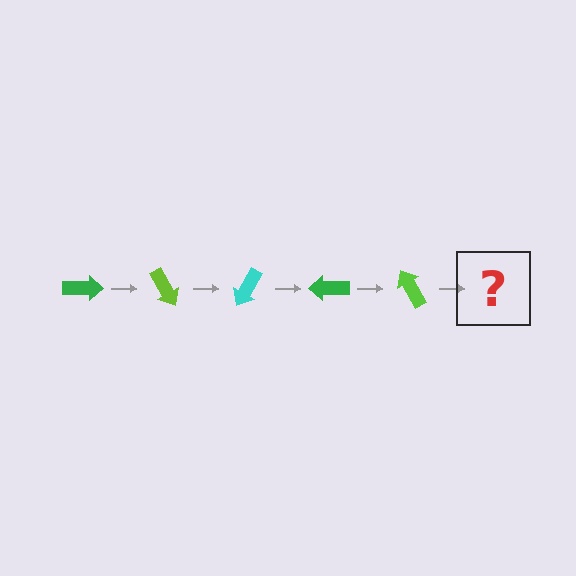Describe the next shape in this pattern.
It should be a cyan arrow, rotated 300 degrees from the start.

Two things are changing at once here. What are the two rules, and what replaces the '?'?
The two rules are that it rotates 60 degrees each step and the color cycles through green, lime, and cyan. The '?' should be a cyan arrow, rotated 300 degrees from the start.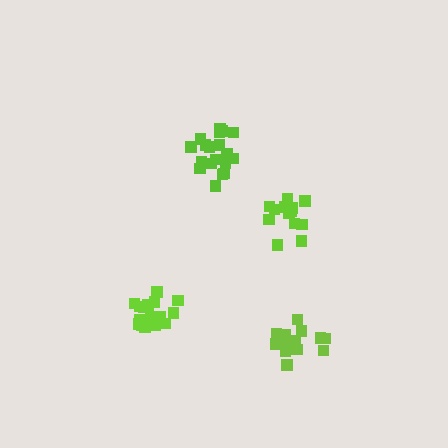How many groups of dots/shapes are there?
There are 4 groups.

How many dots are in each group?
Group 1: 17 dots, Group 2: 15 dots, Group 3: 19 dots, Group 4: 19 dots (70 total).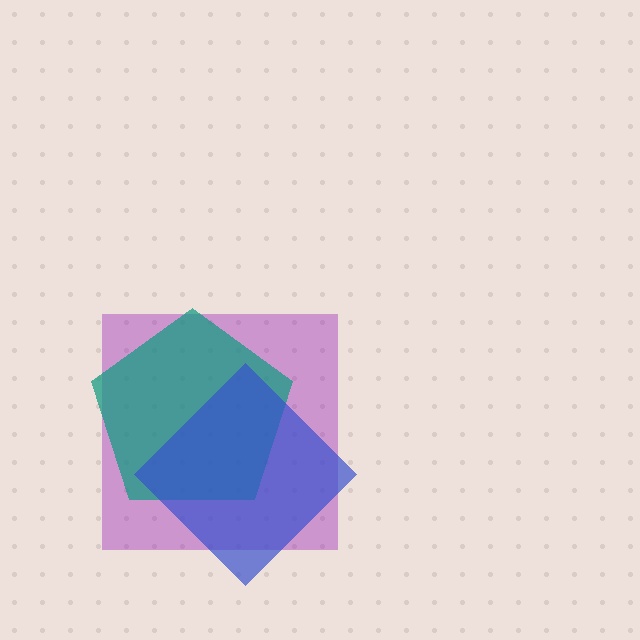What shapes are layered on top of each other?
The layered shapes are: a purple square, a teal pentagon, a blue diamond.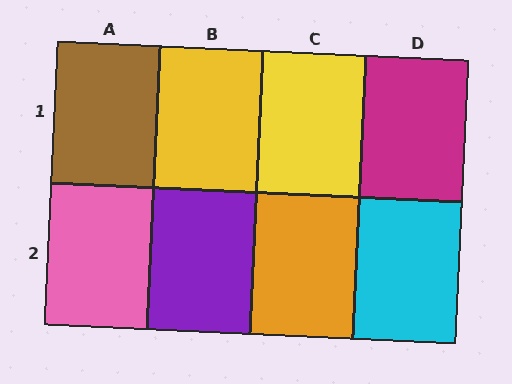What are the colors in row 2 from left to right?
Pink, purple, orange, cyan.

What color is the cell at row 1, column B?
Yellow.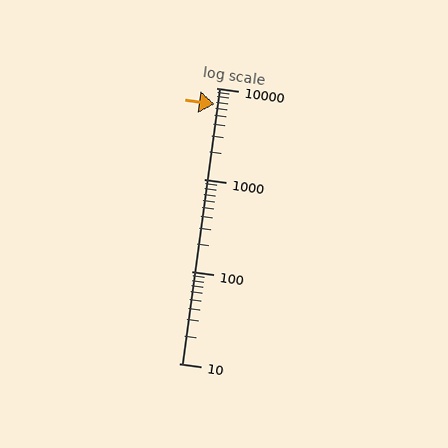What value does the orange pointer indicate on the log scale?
The pointer indicates approximately 6600.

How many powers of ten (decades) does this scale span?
The scale spans 3 decades, from 10 to 10000.